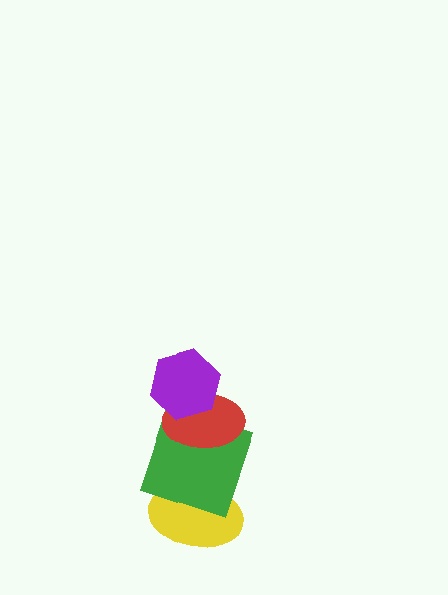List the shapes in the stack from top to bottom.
From top to bottom: the purple hexagon, the red ellipse, the green square, the yellow ellipse.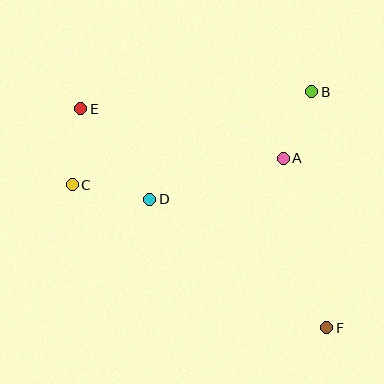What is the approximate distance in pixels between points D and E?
The distance between D and E is approximately 114 pixels.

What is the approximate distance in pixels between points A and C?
The distance between A and C is approximately 213 pixels.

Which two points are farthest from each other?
Points E and F are farthest from each other.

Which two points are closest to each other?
Points A and B are closest to each other.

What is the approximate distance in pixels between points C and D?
The distance between C and D is approximately 79 pixels.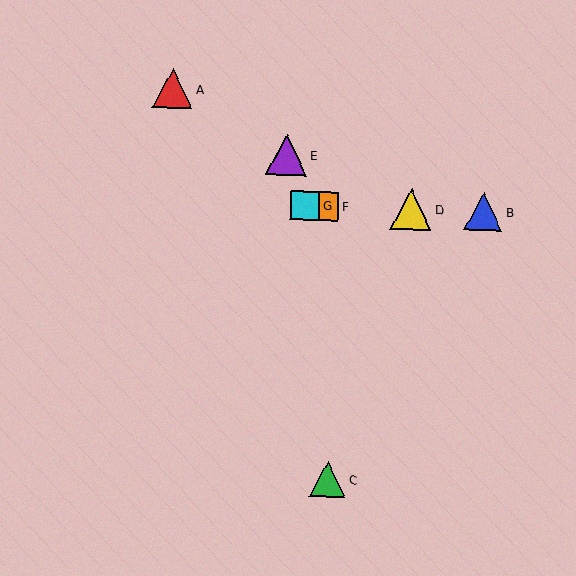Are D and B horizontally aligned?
Yes, both are at y≈209.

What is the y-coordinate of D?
Object D is at y≈209.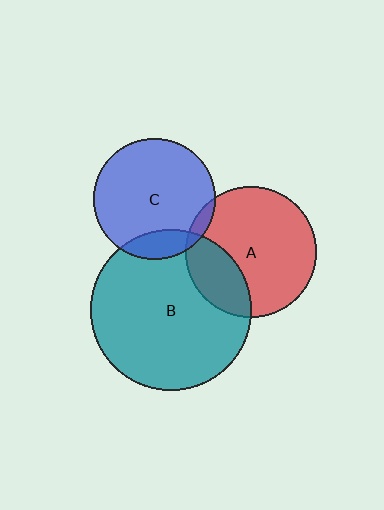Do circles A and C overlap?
Yes.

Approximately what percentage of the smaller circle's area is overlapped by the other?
Approximately 5%.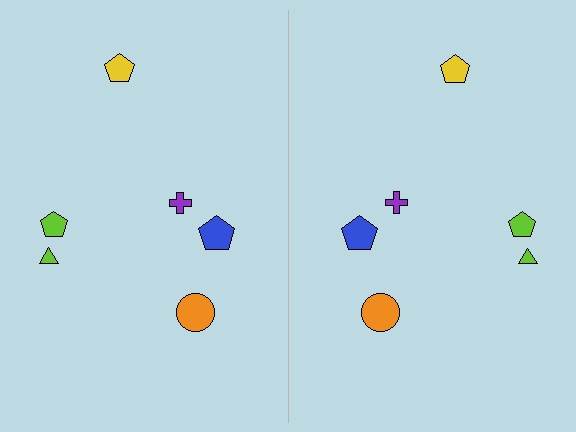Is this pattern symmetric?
Yes, this pattern has bilateral (reflection) symmetry.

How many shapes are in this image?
There are 12 shapes in this image.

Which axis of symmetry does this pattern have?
The pattern has a vertical axis of symmetry running through the center of the image.